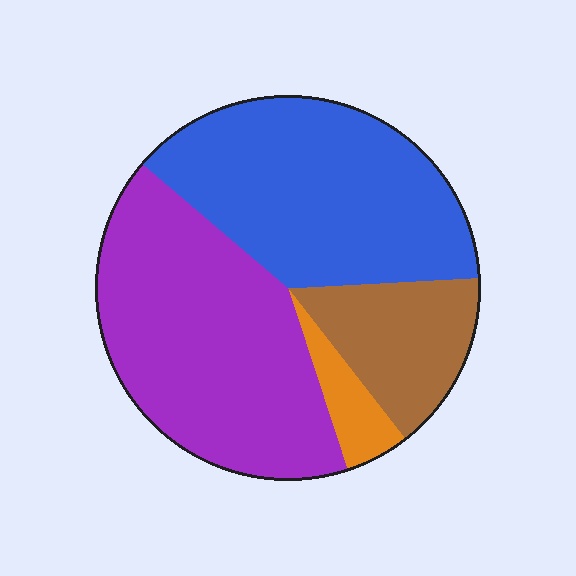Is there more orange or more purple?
Purple.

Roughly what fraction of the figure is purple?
Purple covers roughly 40% of the figure.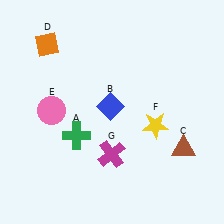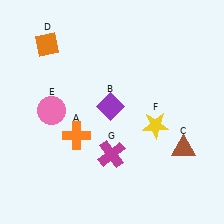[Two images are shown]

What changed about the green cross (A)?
In Image 1, A is green. In Image 2, it changed to orange.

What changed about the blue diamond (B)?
In Image 1, B is blue. In Image 2, it changed to purple.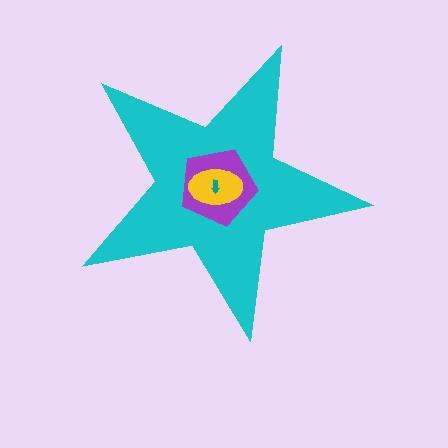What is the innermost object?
The teal arrow.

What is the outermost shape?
The cyan star.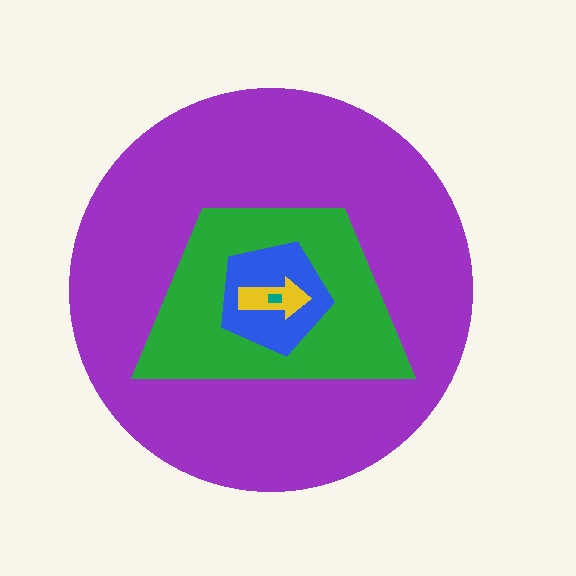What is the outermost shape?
The purple circle.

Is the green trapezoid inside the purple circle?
Yes.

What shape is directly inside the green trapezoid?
The blue pentagon.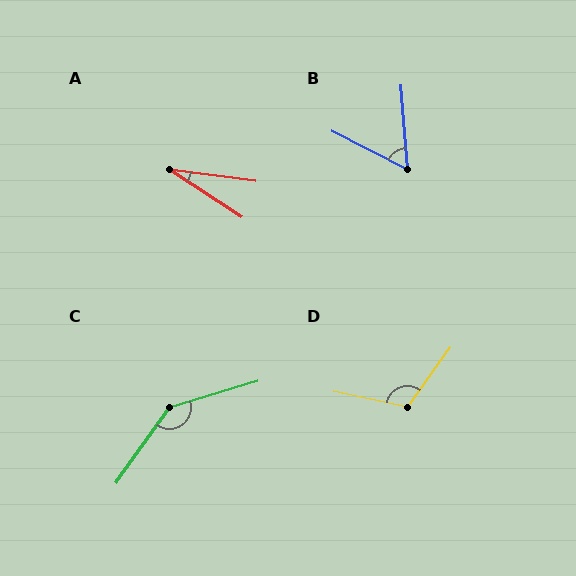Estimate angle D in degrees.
Approximately 114 degrees.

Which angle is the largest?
C, at approximately 142 degrees.